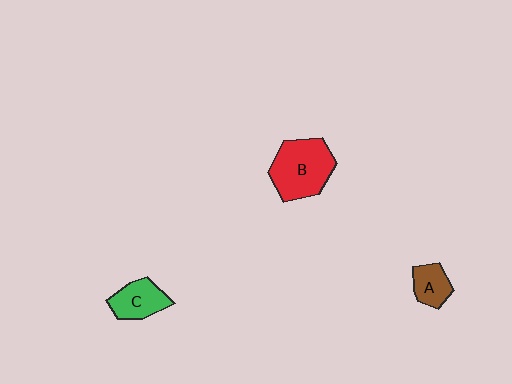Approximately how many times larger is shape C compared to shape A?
Approximately 1.3 times.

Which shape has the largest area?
Shape B (red).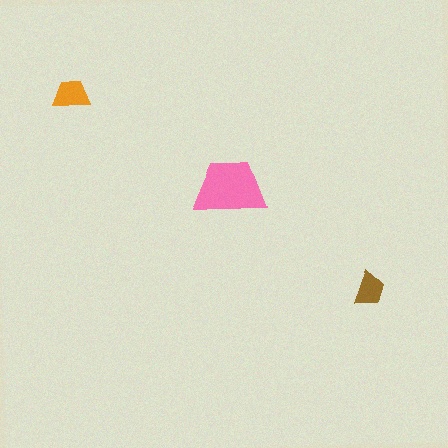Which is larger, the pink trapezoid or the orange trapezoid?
The pink one.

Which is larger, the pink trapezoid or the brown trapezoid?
The pink one.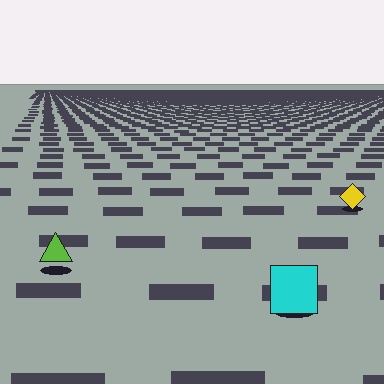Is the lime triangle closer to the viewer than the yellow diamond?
Yes. The lime triangle is closer — you can tell from the texture gradient: the ground texture is coarser near it.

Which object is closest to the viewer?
The cyan square is closest. The texture marks near it are larger and more spread out.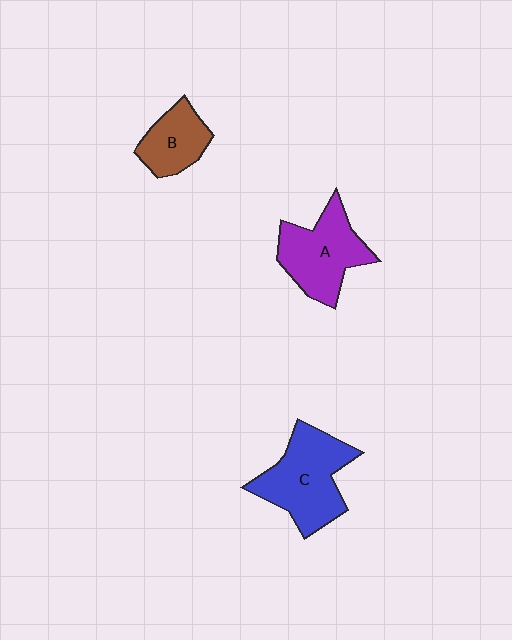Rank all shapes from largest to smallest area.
From largest to smallest: C (blue), A (purple), B (brown).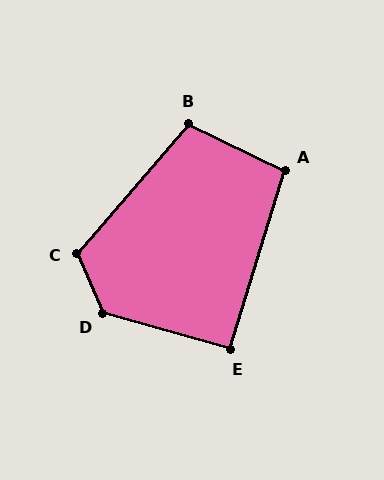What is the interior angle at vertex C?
Approximately 116 degrees (obtuse).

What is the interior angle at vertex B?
Approximately 105 degrees (obtuse).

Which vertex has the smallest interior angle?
E, at approximately 91 degrees.